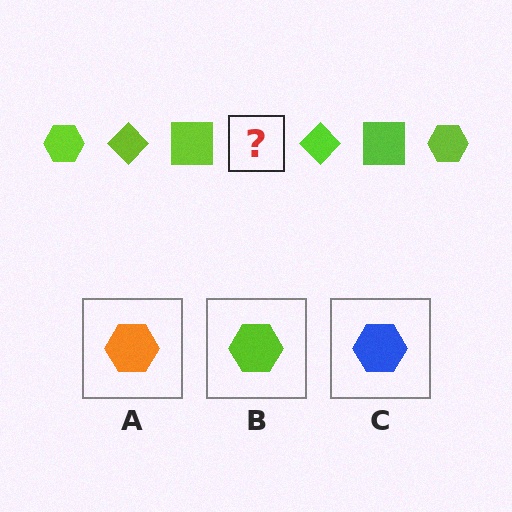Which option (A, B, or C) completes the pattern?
B.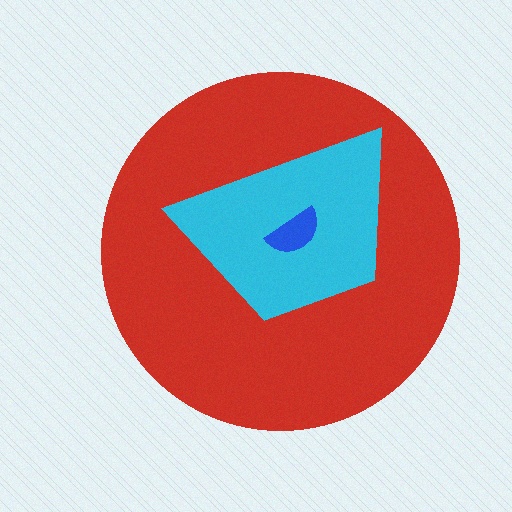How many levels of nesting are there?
3.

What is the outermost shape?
The red circle.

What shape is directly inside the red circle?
The cyan trapezoid.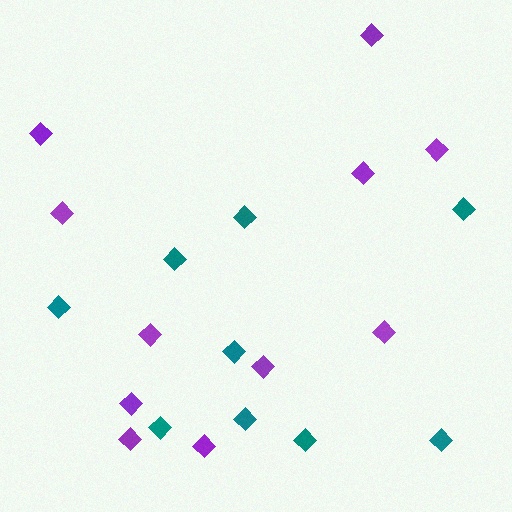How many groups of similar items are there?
There are 2 groups: one group of purple diamonds (11) and one group of teal diamonds (9).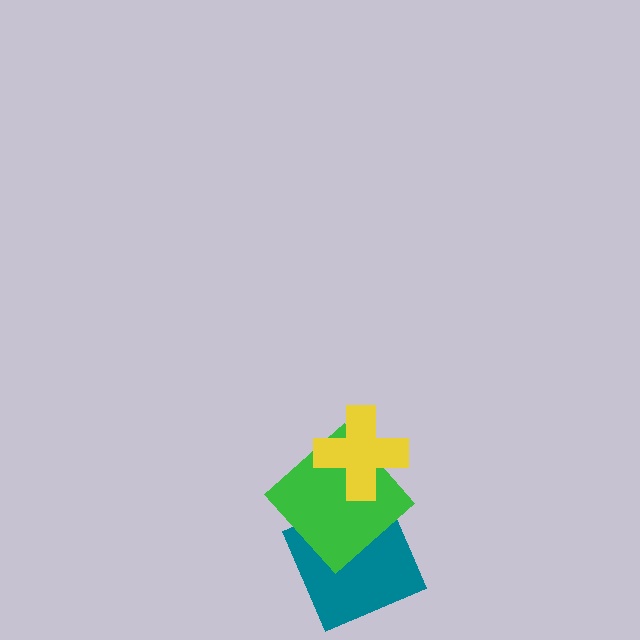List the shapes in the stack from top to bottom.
From top to bottom: the yellow cross, the green diamond, the teal square.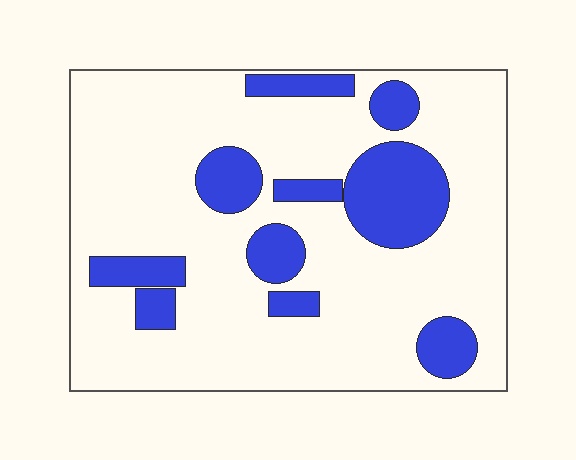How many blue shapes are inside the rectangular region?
10.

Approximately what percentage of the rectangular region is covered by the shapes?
Approximately 20%.